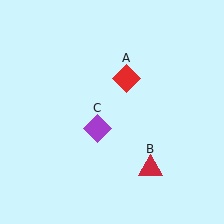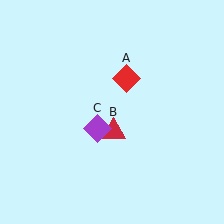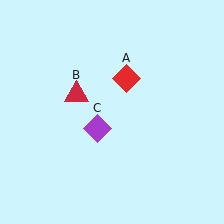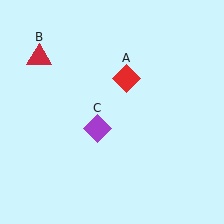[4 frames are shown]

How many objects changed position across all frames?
1 object changed position: red triangle (object B).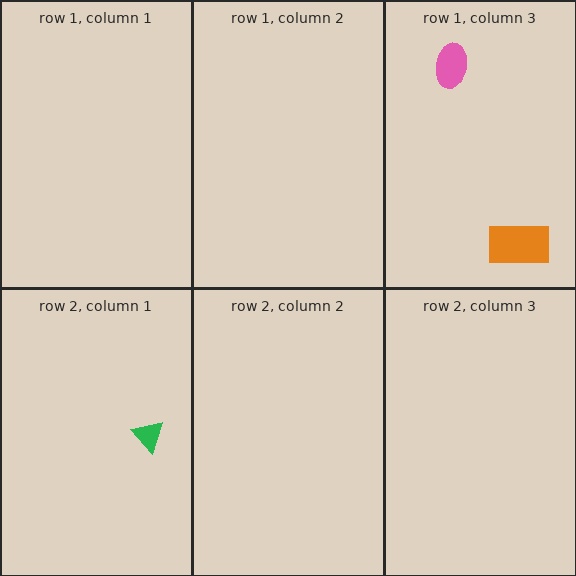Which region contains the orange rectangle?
The row 1, column 3 region.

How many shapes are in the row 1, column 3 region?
2.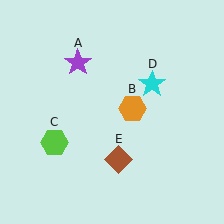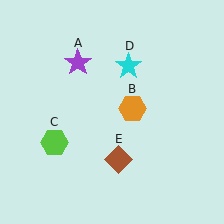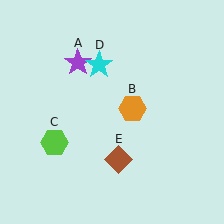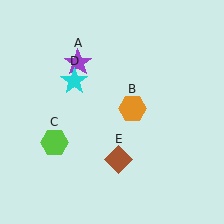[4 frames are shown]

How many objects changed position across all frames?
1 object changed position: cyan star (object D).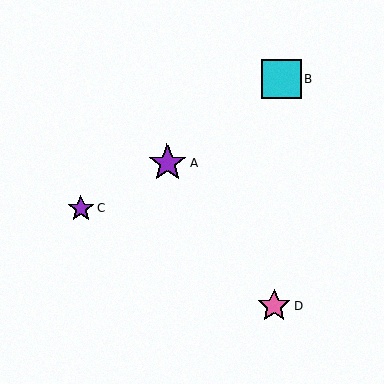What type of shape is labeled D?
Shape D is a pink star.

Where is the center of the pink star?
The center of the pink star is at (274, 306).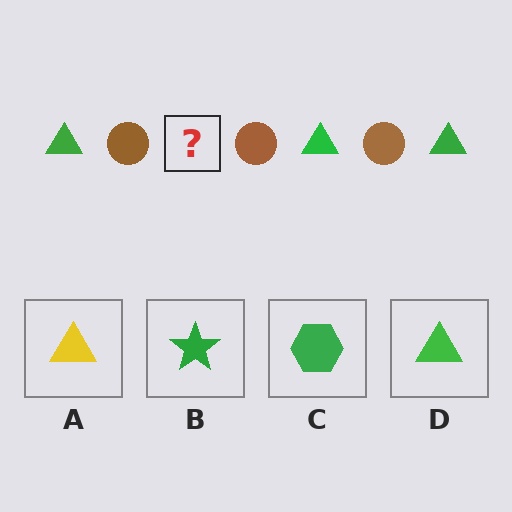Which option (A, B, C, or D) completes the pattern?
D.